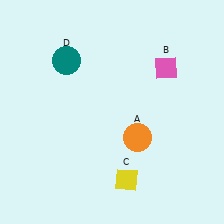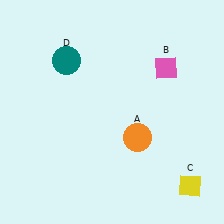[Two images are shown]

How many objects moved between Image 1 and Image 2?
1 object moved between the two images.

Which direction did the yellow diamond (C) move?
The yellow diamond (C) moved right.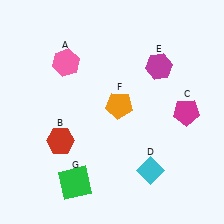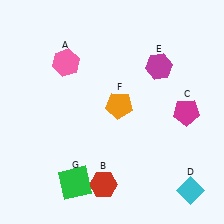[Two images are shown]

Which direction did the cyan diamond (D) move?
The cyan diamond (D) moved right.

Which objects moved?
The objects that moved are: the red hexagon (B), the cyan diamond (D).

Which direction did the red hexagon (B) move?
The red hexagon (B) moved down.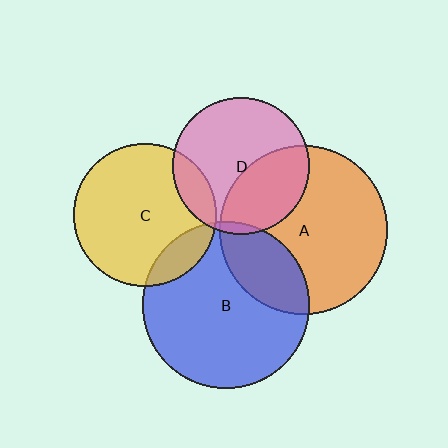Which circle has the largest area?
Circle A (orange).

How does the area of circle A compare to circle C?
Approximately 1.4 times.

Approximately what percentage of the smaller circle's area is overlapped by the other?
Approximately 25%.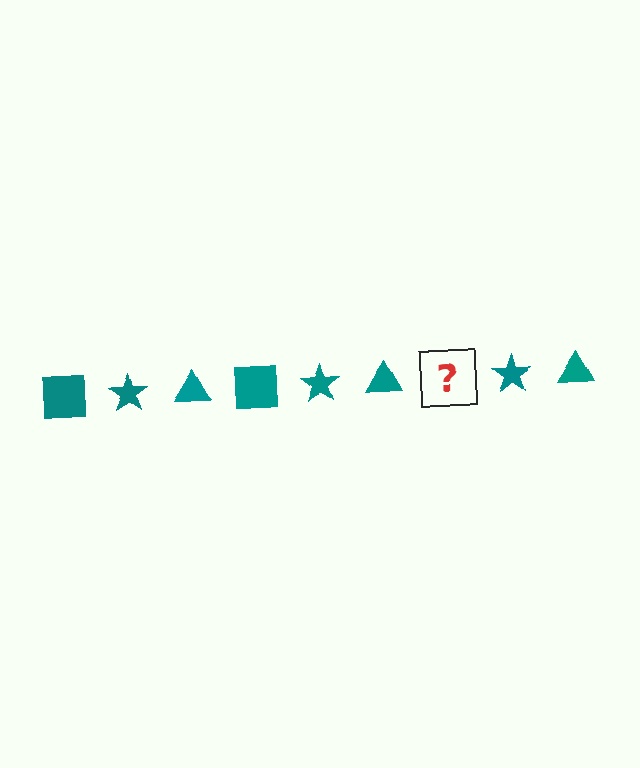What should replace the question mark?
The question mark should be replaced with a teal square.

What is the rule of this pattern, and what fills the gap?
The rule is that the pattern cycles through square, star, triangle shapes in teal. The gap should be filled with a teal square.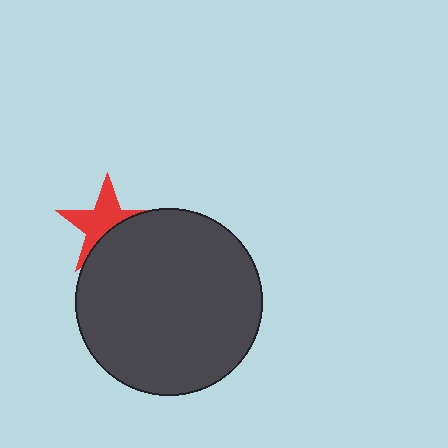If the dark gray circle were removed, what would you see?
You would see the complete red star.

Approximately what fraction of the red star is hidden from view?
Roughly 42% of the red star is hidden behind the dark gray circle.